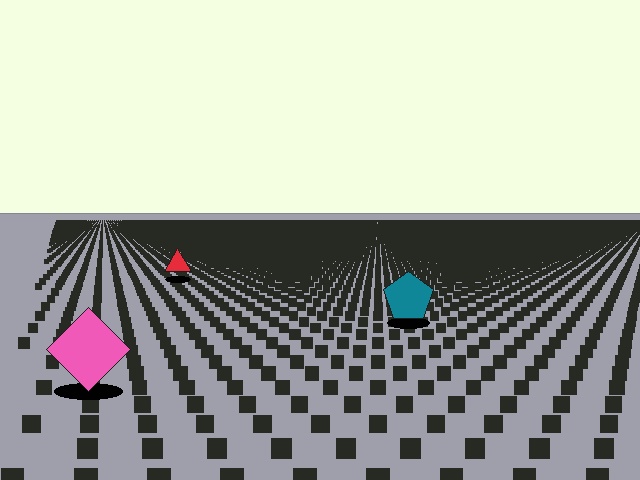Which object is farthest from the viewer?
The red triangle is farthest from the viewer. It appears smaller and the ground texture around it is denser.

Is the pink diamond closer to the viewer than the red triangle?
Yes. The pink diamond is closer — you can tell from the texture gradient: the ground texture is coarser near it.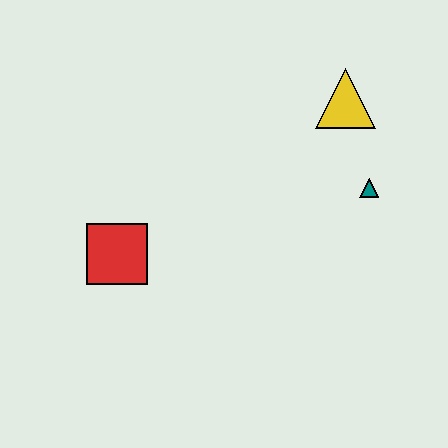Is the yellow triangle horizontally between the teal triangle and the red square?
Yes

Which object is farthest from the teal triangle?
The red square is farthest from the teal triangle.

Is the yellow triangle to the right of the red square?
Yes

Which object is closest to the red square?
The teal triangle is closest to the red square.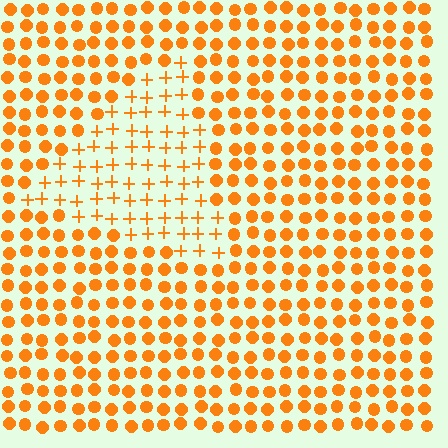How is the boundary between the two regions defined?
The boundary is defined by a change in element shape: plus signs inside vs. circles outside. All elements share the same color and spacing.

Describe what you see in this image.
The image is filled with small orange elements arranged in a uniform grid. A triangle-shaped region contains plus signs, while the surrounding area contains circles. The boundary is defined purely by the change in element shape.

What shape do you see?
I see a triangle.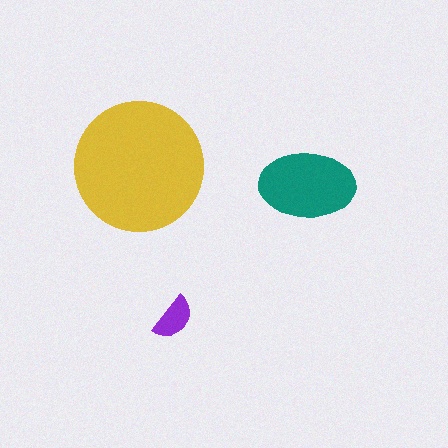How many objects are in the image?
There are 3 objects in the image.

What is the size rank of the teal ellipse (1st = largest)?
2nd.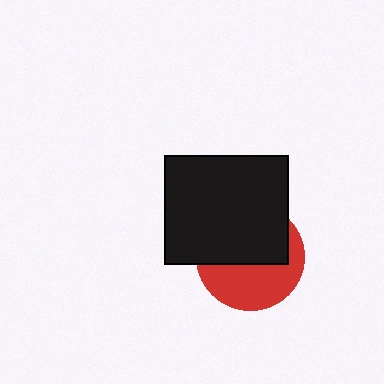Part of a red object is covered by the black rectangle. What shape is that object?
It is a circle.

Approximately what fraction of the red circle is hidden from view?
Roughly 54% of the red circle is hidden behind the black rectangle.